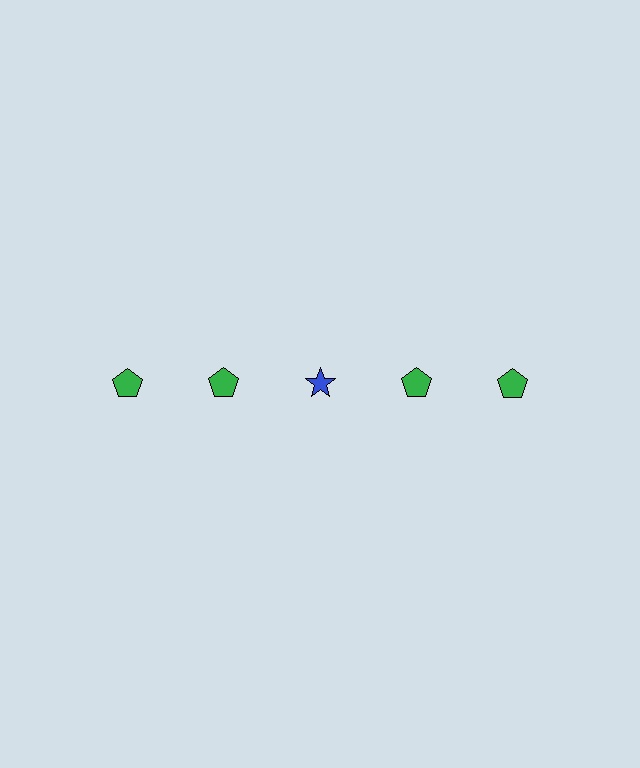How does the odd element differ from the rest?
It differs in both color (blue instead of green) and shape (star instead of pentagon).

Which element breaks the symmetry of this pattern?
The blue star in the top row, center column breaks the symmetry. All other shapes are green pentagons.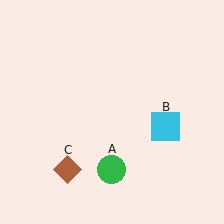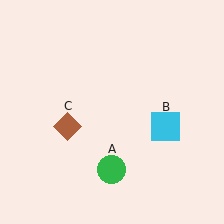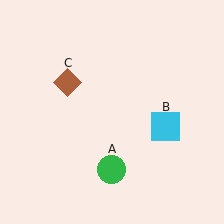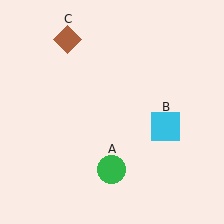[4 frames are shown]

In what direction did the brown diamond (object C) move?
The brown diamond (object C) moved up.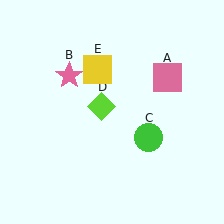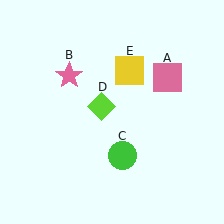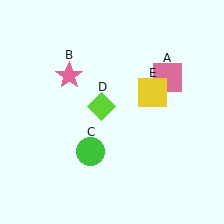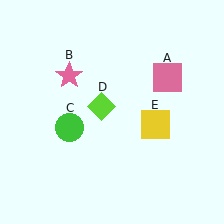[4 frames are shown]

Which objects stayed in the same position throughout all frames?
Pink square (object A) and pink star (object B) and lime diamond (object D) remained stationary.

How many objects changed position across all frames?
2 objects changed position: green circle (object C), yellow square (object E).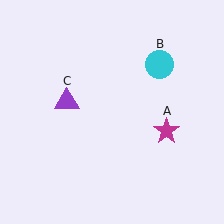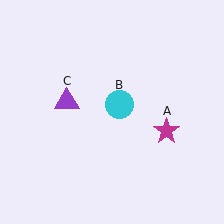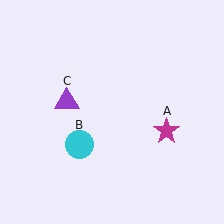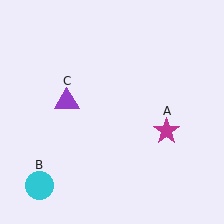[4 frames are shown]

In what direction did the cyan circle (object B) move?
The cyan circle (object B) moved down and to the left.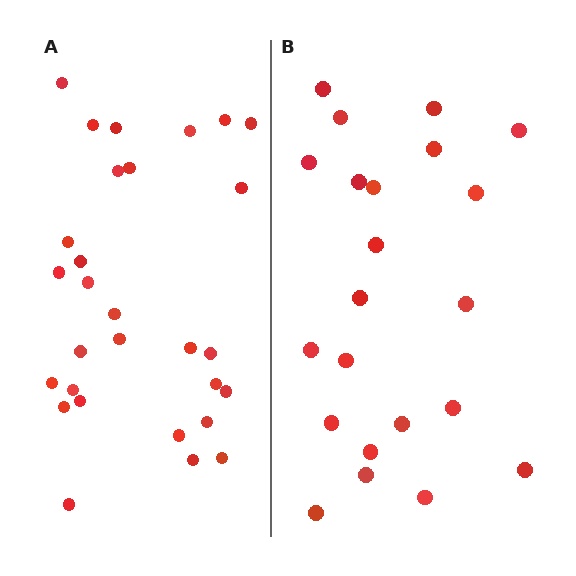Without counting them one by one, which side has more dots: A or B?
Region A (the left region) has more dots.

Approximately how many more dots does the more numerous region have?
Region A has roughly 8 or so more dots than region B.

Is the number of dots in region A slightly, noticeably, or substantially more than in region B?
Region A has noticeably more, but not dramatically so. The ratio is roughly 1.3 to 1.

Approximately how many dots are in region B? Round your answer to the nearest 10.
About 20 dots. (The exact count is 22, which rounds to 20.)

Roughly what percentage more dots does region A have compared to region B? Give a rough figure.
About 30% more.